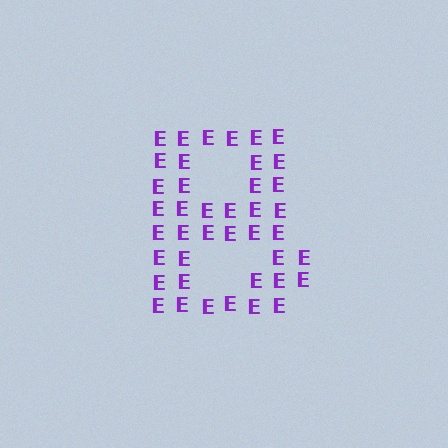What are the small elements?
The small elements are letter E's.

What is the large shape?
The large shape is the letter B.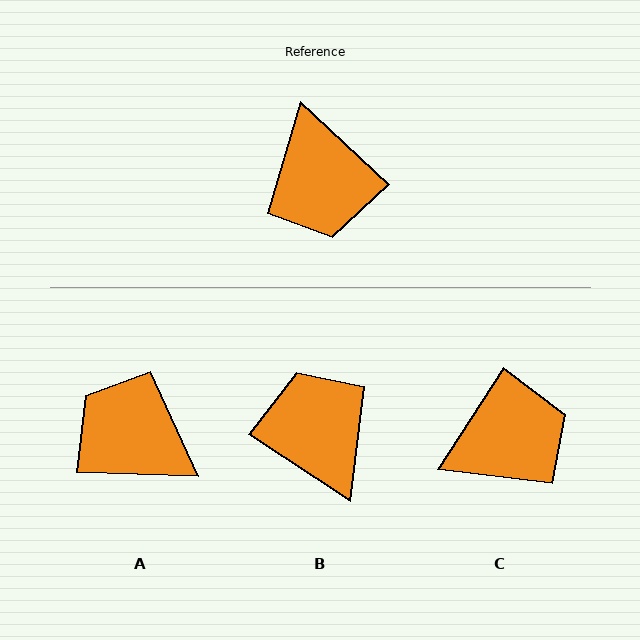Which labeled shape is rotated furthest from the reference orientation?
B, about 171 degrees away.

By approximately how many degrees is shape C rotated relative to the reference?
Approximately 100 degrees counter-clockwise.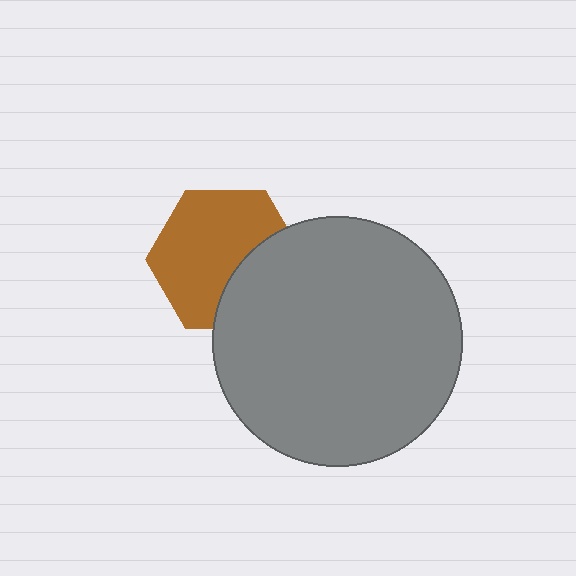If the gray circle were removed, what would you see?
You would see the complete brown hexagon.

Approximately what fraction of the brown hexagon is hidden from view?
Roughly 33% of the brown hexagon is hidden behind the gray circle.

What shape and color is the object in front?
The object in front is a gray circle.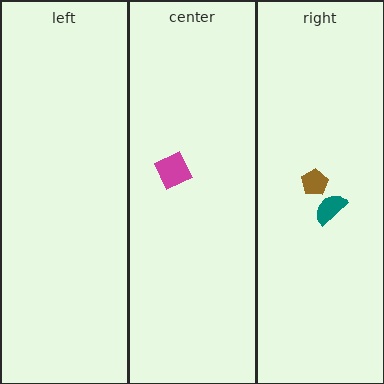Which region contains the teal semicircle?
The right region.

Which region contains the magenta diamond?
The center region.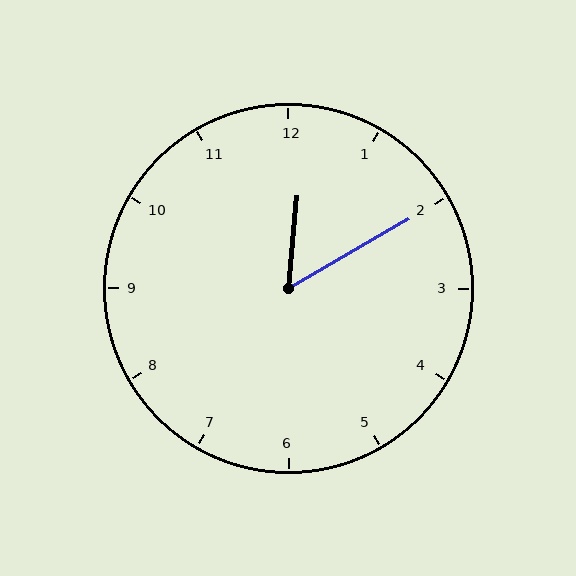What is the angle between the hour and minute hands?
Approximately 55 degrees.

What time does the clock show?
12:10.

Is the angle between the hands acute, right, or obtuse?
It is acute.